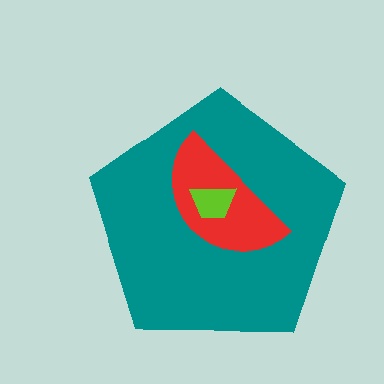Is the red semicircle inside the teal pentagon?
Yes.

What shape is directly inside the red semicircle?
The lime trapezoid.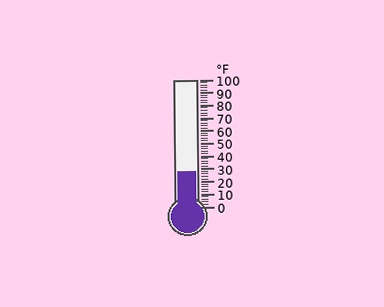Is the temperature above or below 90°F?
The temperature is below 90°F.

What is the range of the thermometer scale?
The thermometer scale ranges from 0°F to 100°F.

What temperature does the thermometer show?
The thermometer shows approximately 28°F.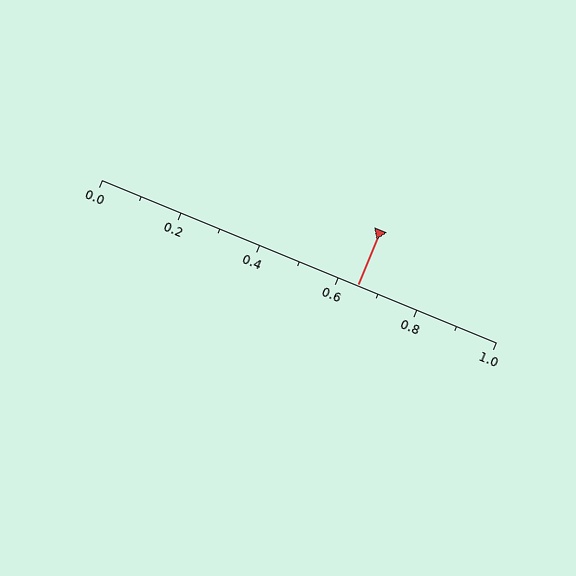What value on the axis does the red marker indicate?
The marker indicates approximately 0.65.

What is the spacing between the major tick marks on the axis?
The major ticks are spaced 0.2 apart.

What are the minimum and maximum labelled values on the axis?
The axis runs from 0.0 to 1.0.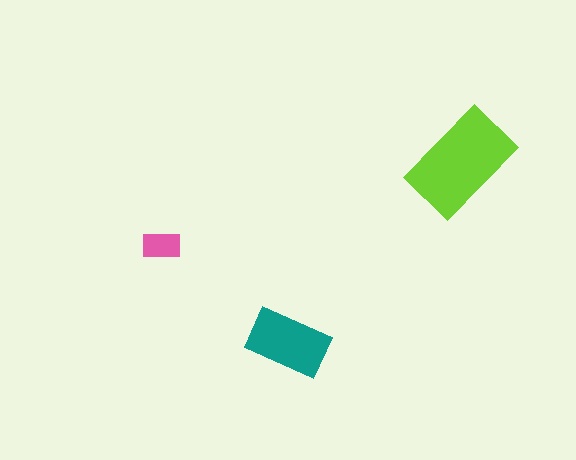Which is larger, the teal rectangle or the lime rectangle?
The lime one.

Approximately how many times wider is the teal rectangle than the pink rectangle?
About 2 times wider.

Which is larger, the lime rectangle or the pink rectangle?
The lime one.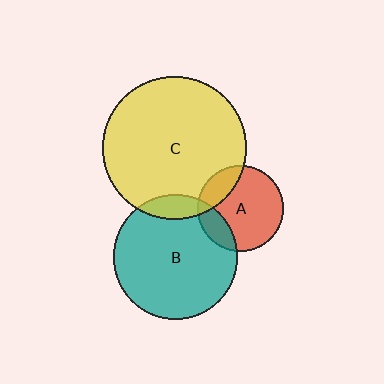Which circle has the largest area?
Circle C (yellow).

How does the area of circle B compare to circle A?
Approximately 2.1 times.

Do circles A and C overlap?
Yes.